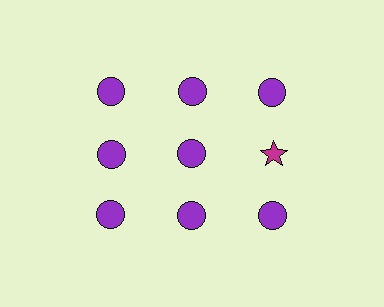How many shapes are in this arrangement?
There are 9 shapes arranged in a grid pattern.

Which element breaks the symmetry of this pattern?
The magenta star in the second row, center column breaks the symmetry. All other shapes are purple circles.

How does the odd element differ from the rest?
It differs in both color (magenta instead of purple) and shape (star instead of circle).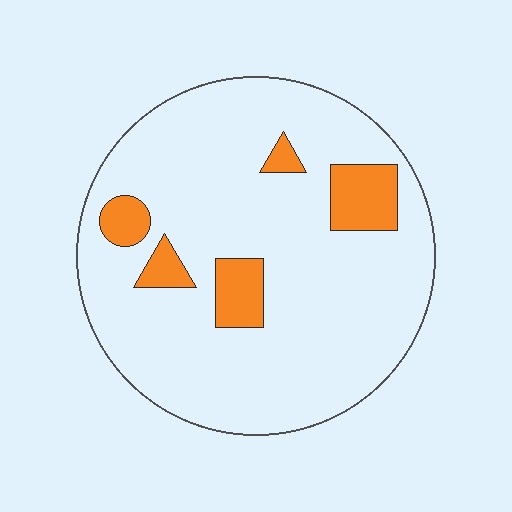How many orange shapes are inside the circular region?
5.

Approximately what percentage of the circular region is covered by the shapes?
Approximately 15%.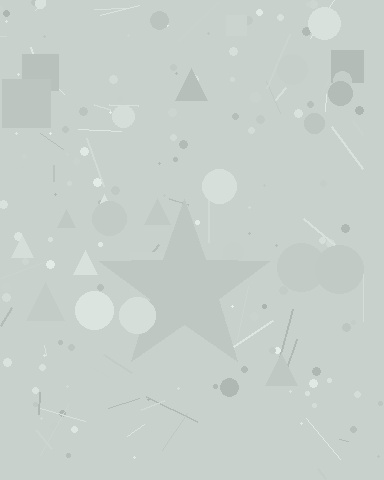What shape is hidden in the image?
A star is hidden in the image.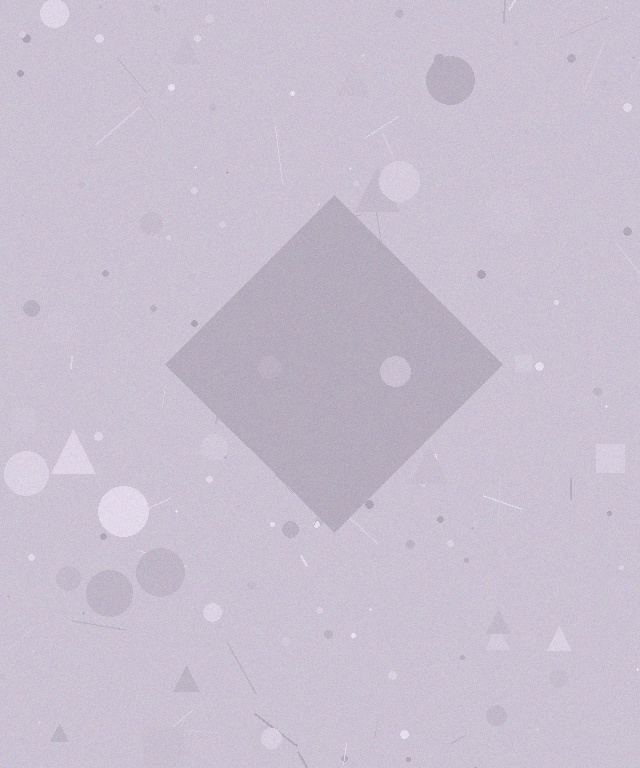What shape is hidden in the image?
A diamond is hidden in the image.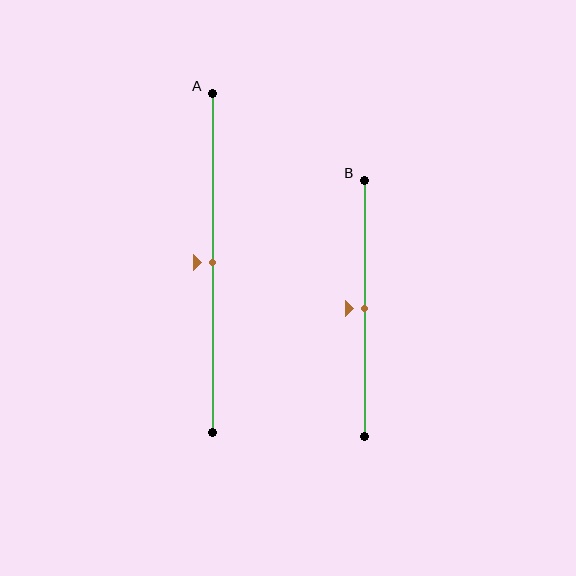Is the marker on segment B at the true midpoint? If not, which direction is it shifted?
Yes, the marker on segment B is at the true midpoint.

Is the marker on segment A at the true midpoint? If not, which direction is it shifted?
Yes, the marker on segment A is at the true midpoint.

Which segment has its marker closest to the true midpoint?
Segment A has its marker closest to the true midpoint.